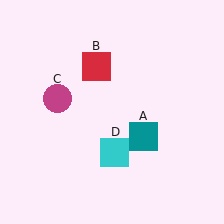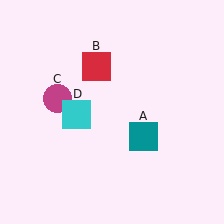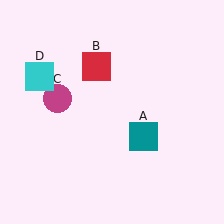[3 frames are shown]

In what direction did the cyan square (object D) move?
The cyan square (object D) moved up and to the left.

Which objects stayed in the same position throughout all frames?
Teal square (object A) and red square (object B) and magenta circle (object C) remained stationary.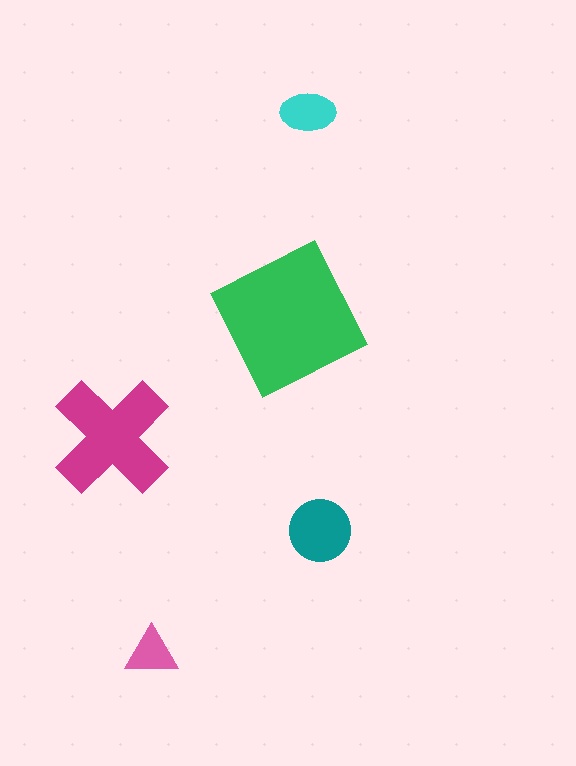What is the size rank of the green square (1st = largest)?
1st.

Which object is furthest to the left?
The magenta cross is leftmost.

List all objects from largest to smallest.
The green square, the magenta cross, the teal circle, the cyan ellipse, the pink triangle.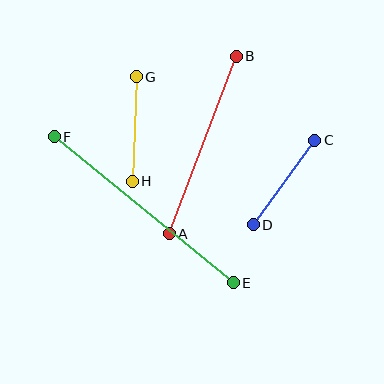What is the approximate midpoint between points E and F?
The midpoint is at approximately (144, 210) pixels.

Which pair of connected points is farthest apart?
Points E and F are farthest apart.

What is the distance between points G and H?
The distance is approximately 104 pixels.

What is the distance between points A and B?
The distance is approximately 190 pixels.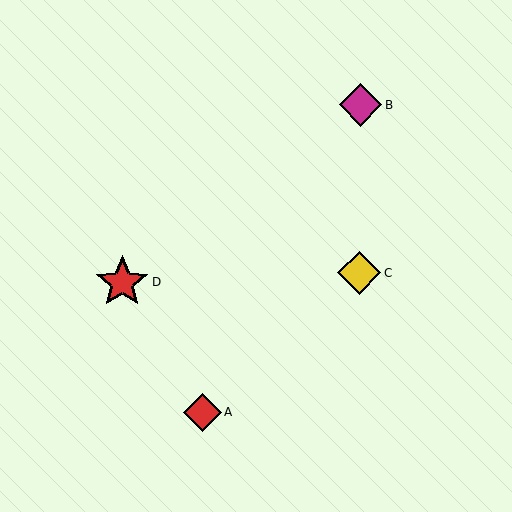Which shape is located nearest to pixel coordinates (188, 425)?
The red diamond (labeled A) at (202, 412) is nearest to that location.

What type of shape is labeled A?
Shape A is a red diamond.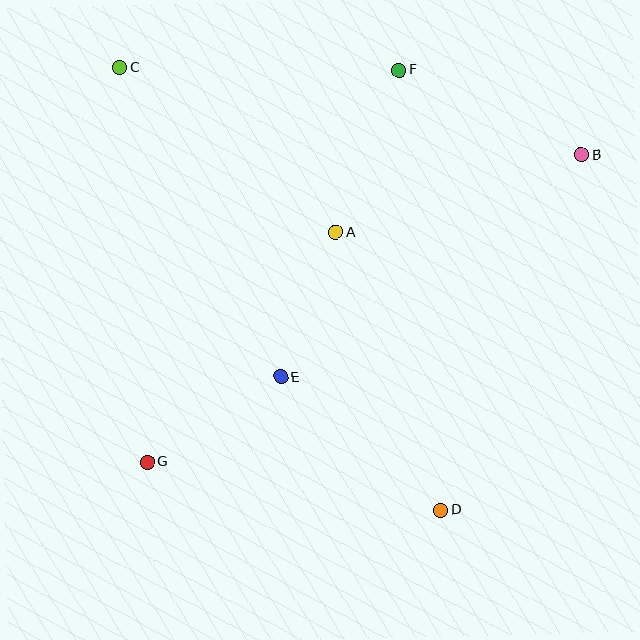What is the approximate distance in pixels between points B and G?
The distance between B and G is approximately 532 pixels.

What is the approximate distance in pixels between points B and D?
The distance between B and D is approximately 382 pixels.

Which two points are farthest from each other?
Points C and D are farthest from each other.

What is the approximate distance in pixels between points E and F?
The distance between E and F is approximately 329 pixels.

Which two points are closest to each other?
Points A and E are closest to each other.